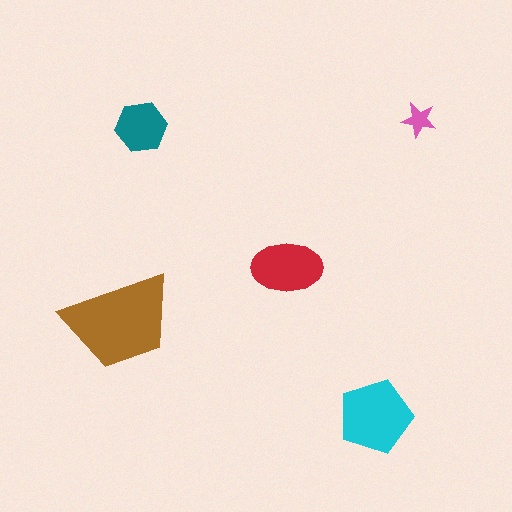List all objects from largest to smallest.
The brown trapezoid, the cyan pentagon, the red ellipse, the teal hexagon, the pink star.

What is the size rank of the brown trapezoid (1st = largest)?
1st.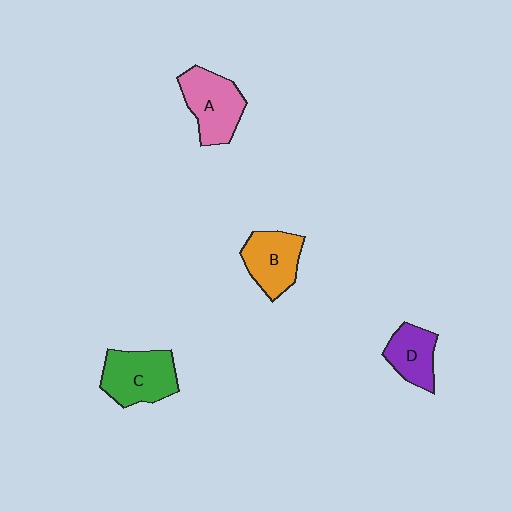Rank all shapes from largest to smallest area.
From largest to smallest: C (green), A (pink), B (orange), D (purple).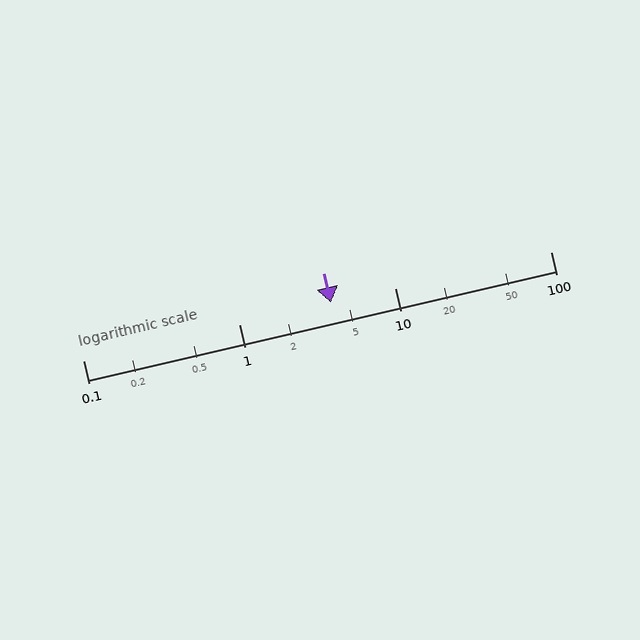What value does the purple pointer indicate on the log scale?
The pointer indicates approximately 3.9.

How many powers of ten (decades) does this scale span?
The scale spans 3 decades, from 0.1 to 100.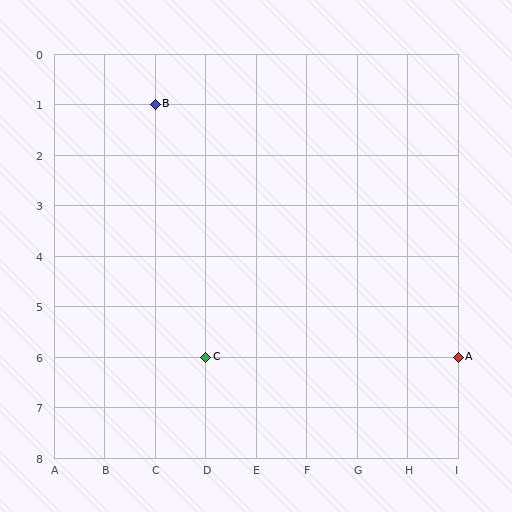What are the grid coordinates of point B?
Point B is at grid coordinates (C, 1).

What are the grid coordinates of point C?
Point C is at grid coordinates (D, 6).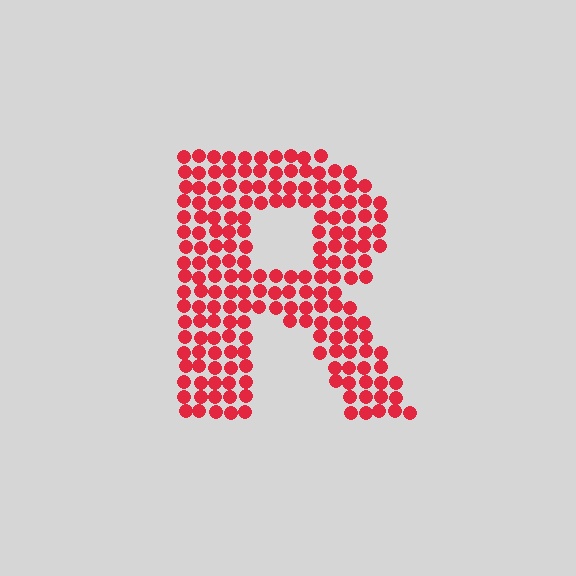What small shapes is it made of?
It is made of small circles.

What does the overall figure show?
The overall figure shows the letter R.